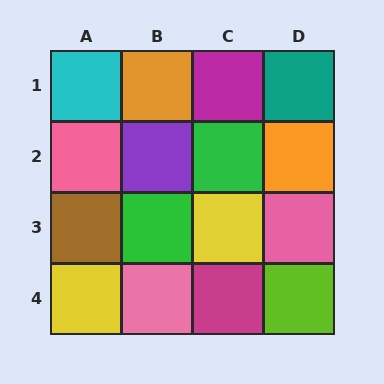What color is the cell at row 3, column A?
Brown.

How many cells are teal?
1 cell is teal.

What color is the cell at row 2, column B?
Purple.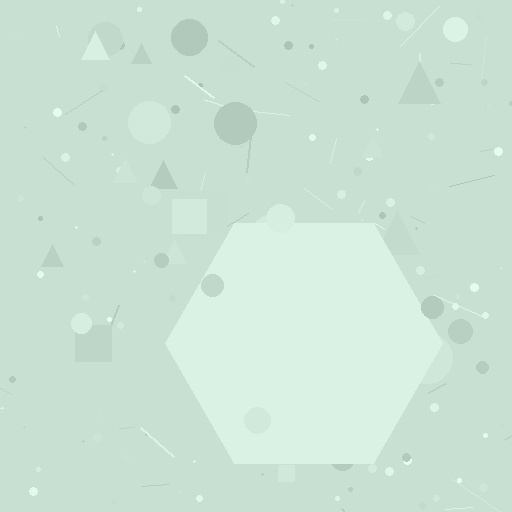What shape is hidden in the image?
A hexagon is hidden in the image.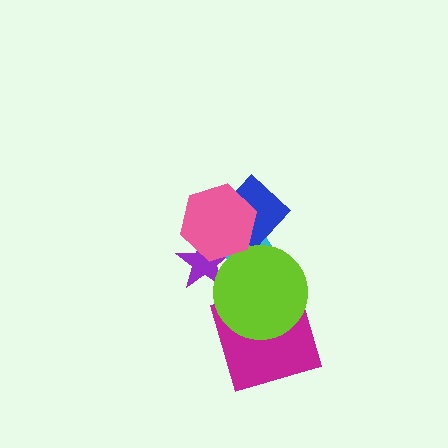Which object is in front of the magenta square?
The lime circle is in front of the magenta square.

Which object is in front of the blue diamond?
The pink hexagon is in front of the blue diamond.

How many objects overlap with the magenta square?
1 object overlaps with the magenta square.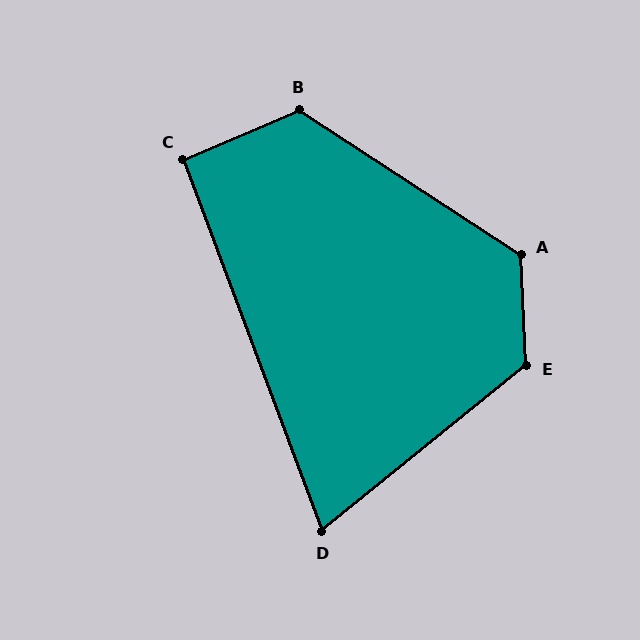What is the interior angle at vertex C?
Approximately 93 degrees (approximately right).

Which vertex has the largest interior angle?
E, at approximately 126 degrees.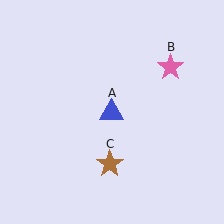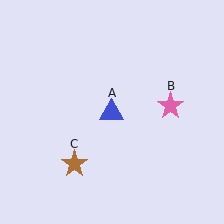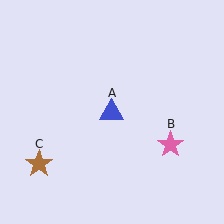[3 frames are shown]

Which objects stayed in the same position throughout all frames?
Blue triangle (object A) remained stationary.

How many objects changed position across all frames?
2 objects changed position: pink star (object B), brown star (object C).